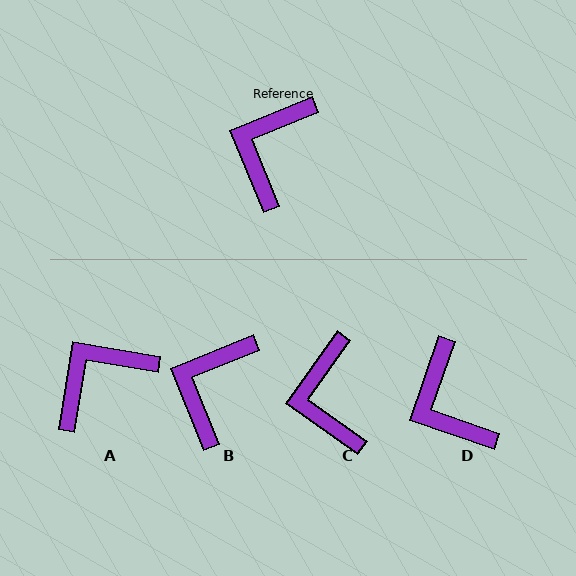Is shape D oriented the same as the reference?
No, it is off by about 49 degrees.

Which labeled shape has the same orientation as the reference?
B.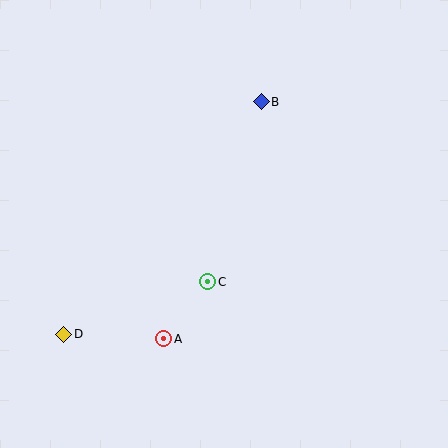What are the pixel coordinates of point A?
Point A is at (164, 339).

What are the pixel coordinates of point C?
Point C is at (208, 282).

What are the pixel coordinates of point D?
Point D is at (64, 334).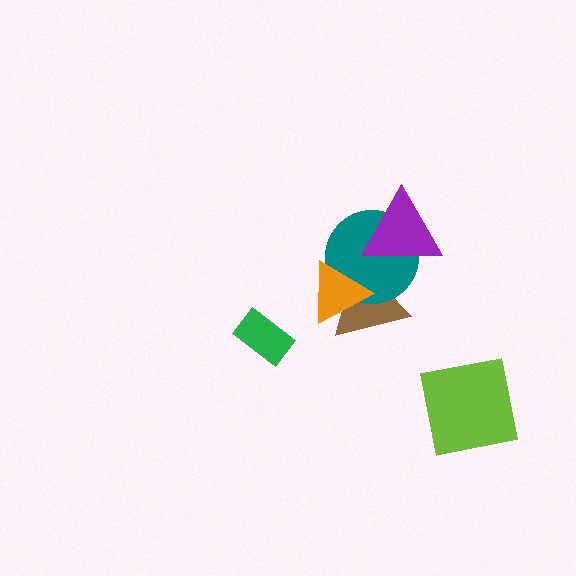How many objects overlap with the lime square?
0 objects overlap with the lime square.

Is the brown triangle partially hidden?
Yes, it is partially covered by another shape.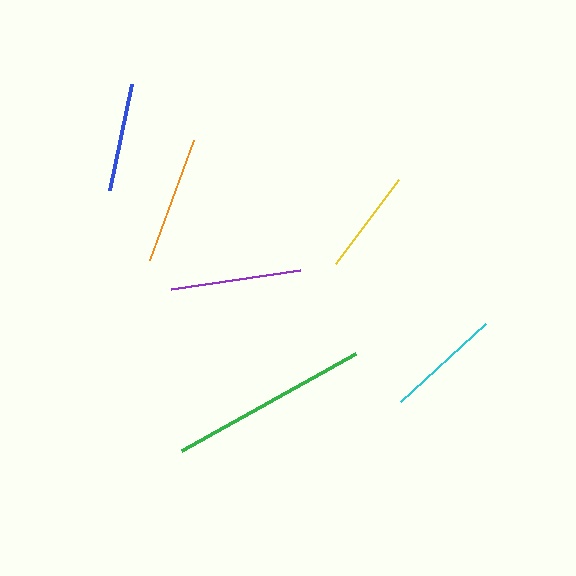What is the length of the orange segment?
The orange segment is approximately 127 pixels long.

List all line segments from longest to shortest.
From longest to shortest: green, purple, orange, cyan, blue, yellow.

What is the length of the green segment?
The green segment is approximately 199 pixels long.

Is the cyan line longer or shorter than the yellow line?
The cyan line is longer than the yellow line.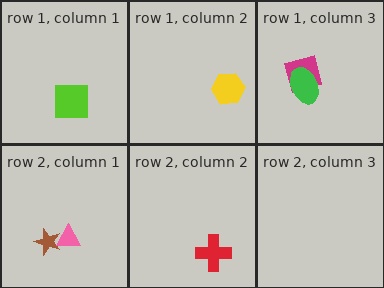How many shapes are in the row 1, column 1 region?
1.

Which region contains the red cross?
The row 2, column 2 region.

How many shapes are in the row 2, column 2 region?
1.